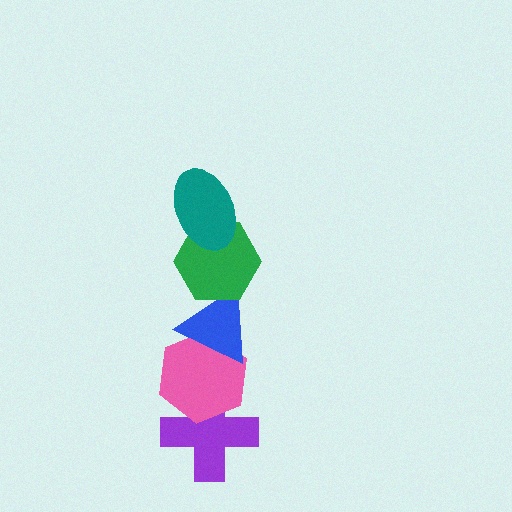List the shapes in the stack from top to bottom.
From top to bottom: the teal ellipse, the green hexagon, the blue triangle, the pink hexagon, the purple cross.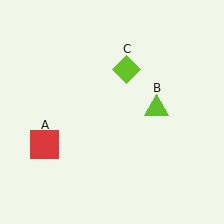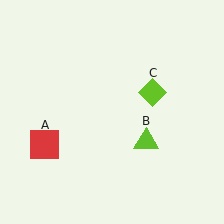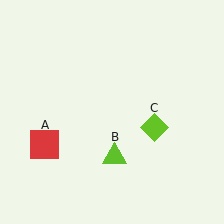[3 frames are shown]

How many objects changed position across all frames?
2 objects changed position: lime triangle (object B), lime diamond (object C).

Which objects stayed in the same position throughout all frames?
Red square (object A) remained stationary.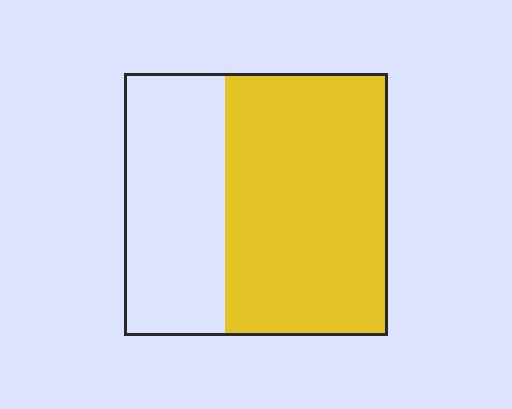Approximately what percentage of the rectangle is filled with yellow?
Approximately 60%.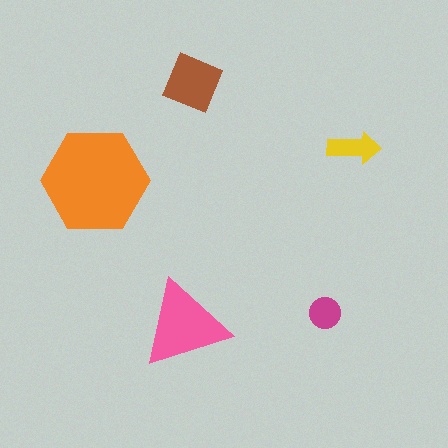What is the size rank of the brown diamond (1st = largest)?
3rd.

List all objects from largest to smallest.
The orange hexagon, the pink triangle, the brown diamond, the yellow arrow, the magenta circle.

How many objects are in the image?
There are 5 objects in the image.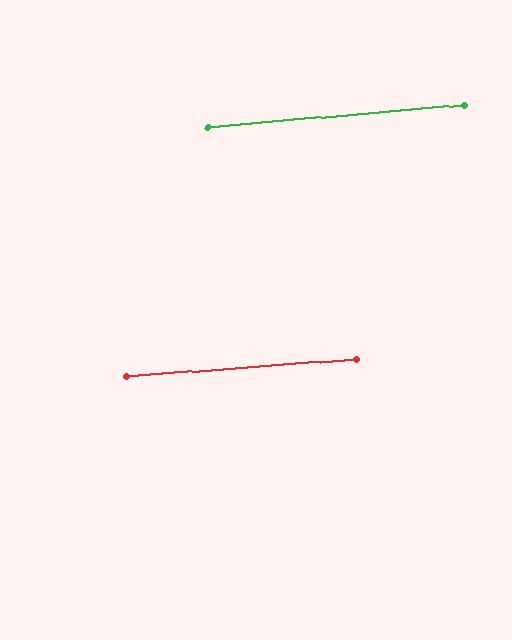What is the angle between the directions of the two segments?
Approximately 1 degree.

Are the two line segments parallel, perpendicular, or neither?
Parallel — their directions differ by only 0.9°.